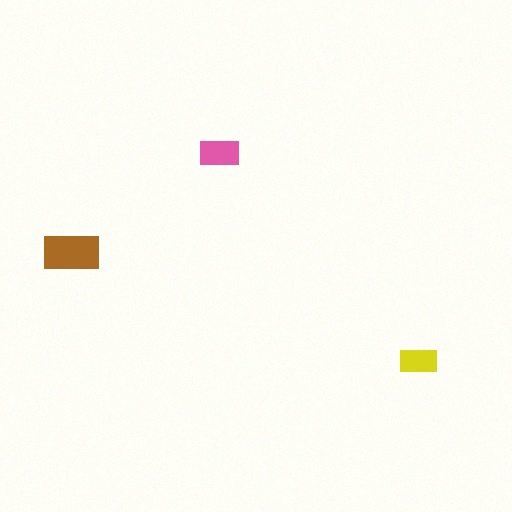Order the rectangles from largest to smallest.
the brown one, the pink one, the yellow one.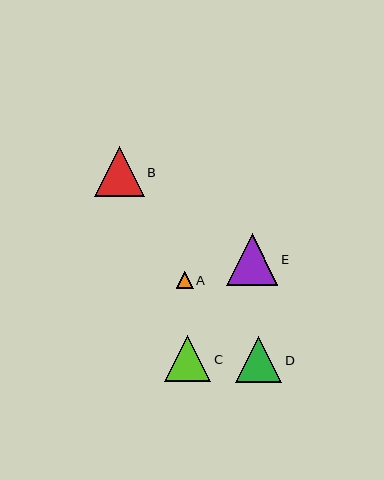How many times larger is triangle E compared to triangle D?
Triangle E is approximately 1.1 times the size of triangle D.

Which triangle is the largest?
Triangle E is the largest with a size of approximately 51 pixels.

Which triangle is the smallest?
Triangle A is the smallest with a size of approximately 16 pixels.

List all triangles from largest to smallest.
From largest to smallest: E, B, D, C, A.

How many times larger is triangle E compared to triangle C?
Triangle E is approximately 1.1 times the size of triangle C.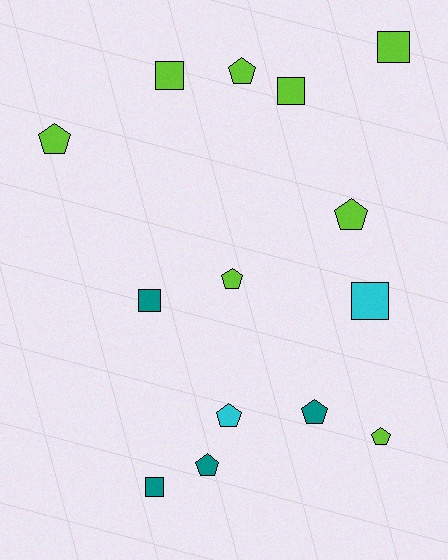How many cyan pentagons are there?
There is 1 cyan pentagon.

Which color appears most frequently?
Lime, with 8 objects.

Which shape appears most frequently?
Pentagon, with 8 objects.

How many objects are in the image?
There are 14 objects.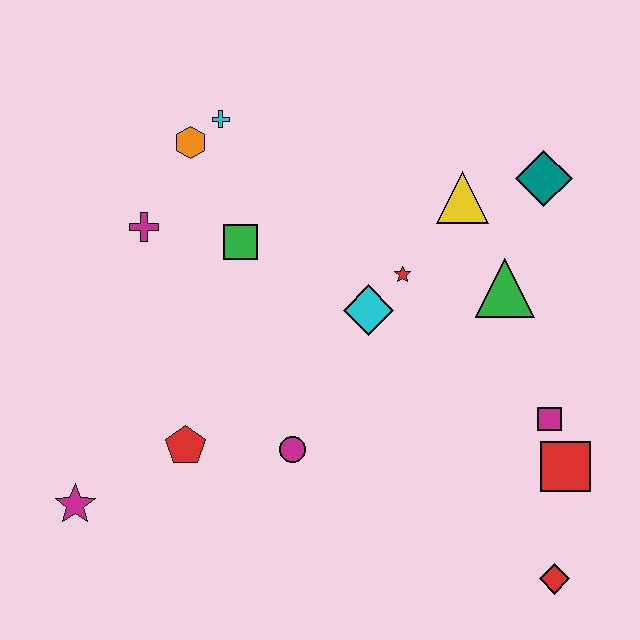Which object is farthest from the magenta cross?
The red diamond is farthest from the magenta cross.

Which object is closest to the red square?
The magenta square is closest to the red square.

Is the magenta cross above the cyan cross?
No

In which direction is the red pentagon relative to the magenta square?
The red pentagon is to the left of the magenta square.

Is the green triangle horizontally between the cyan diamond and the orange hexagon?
No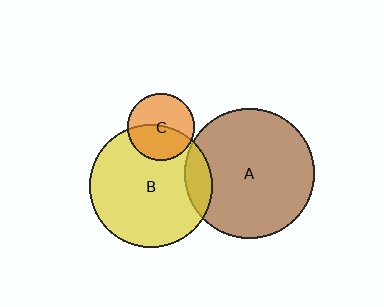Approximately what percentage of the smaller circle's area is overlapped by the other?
Approximately 45%.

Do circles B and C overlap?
Yes.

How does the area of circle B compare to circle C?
Approximately 3.3 times.